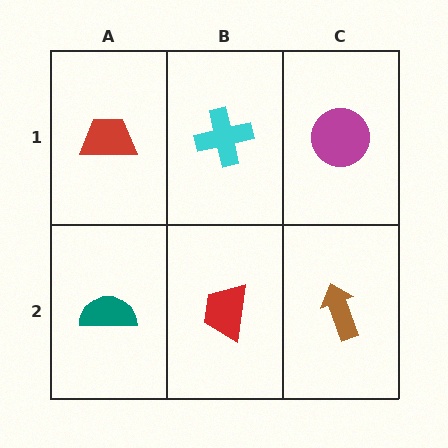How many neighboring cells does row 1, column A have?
2.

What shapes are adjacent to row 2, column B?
A cyan cross (row 1, column B), a teal semicircle (row 2, column A), a brown arrow (row 2, column C).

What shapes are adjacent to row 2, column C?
A magenta circle (row 1, column C), a red trapezoid (row 2, column B).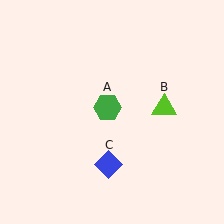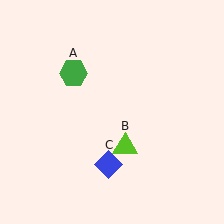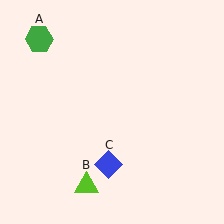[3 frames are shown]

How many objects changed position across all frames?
2 objects changed position: green hexagon (object A), lime triangle (object B).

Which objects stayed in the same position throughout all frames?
Blue diamond (object C) remained stationary.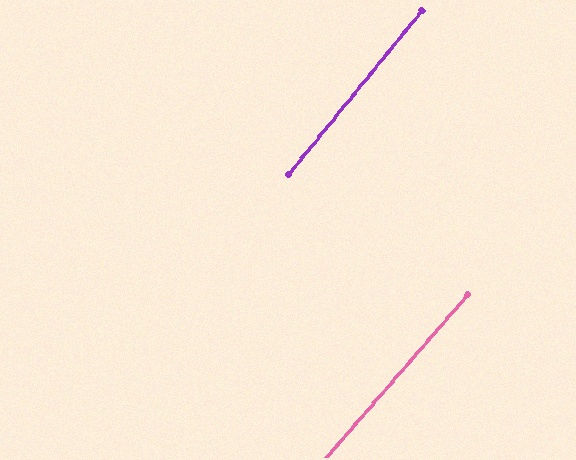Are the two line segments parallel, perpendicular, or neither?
Parallel — their directions differ by only 1.8°.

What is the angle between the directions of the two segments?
Approximately 2 degrees.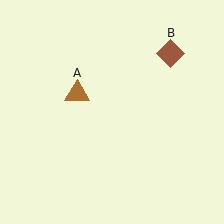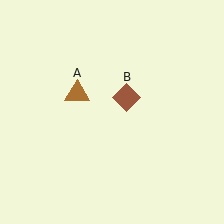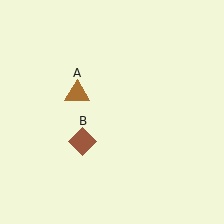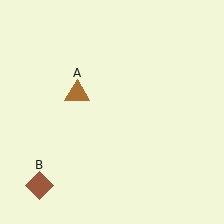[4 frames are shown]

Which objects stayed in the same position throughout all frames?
Brown triangle (object A) remained stationary.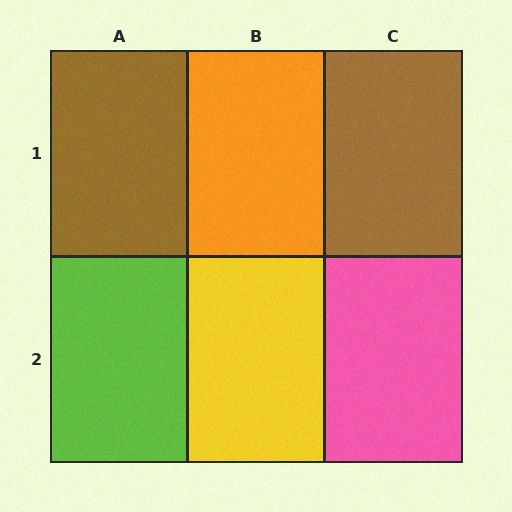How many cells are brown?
2 cells are brown.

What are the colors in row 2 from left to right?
Lime, yellow, pink.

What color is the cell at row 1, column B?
Orange.